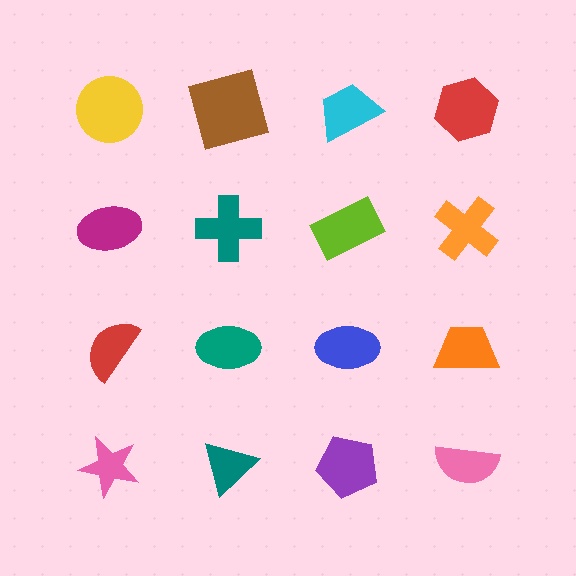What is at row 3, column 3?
A blue ellipse.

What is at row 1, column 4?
A red hexagon.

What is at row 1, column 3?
A cyan trapezoid.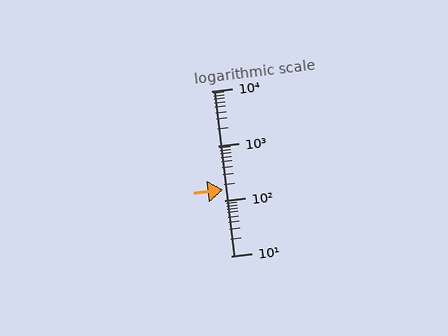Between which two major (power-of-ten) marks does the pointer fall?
The pointer is between 100 and 1000.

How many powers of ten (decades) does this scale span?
The scale spans 3 decades, from 10 to 10000.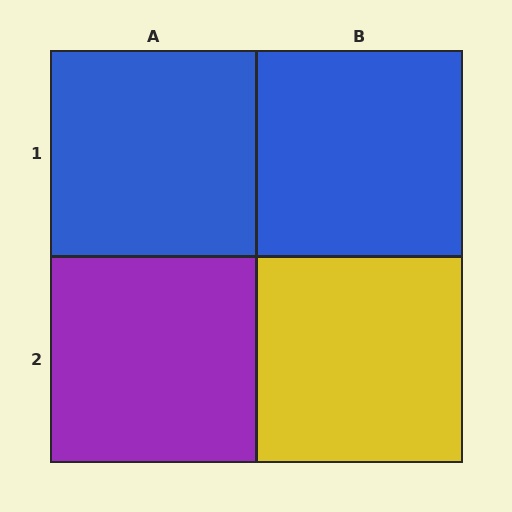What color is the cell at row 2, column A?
Purple.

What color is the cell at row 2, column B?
Yellow.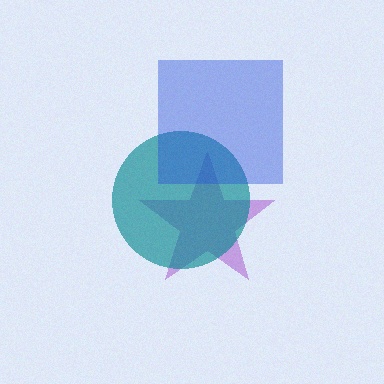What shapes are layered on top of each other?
The layered shapes are: a purple star, a teal circle, a blue square.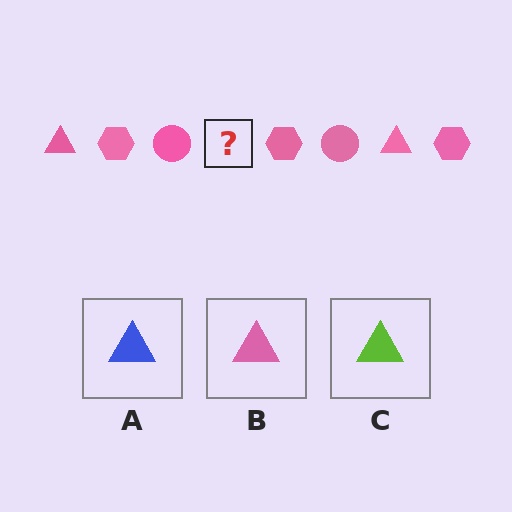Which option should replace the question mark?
Option B.